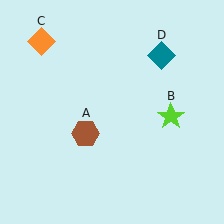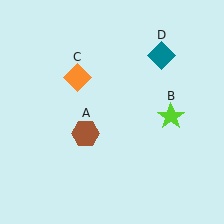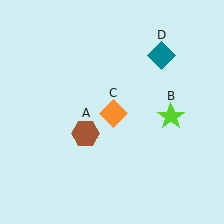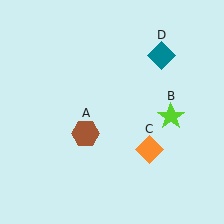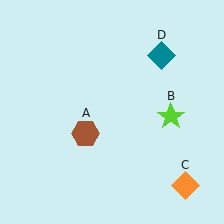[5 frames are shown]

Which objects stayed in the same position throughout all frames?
Brown hexagon (object A) and lime star (object B) and teal diamond (object D) remained stationary.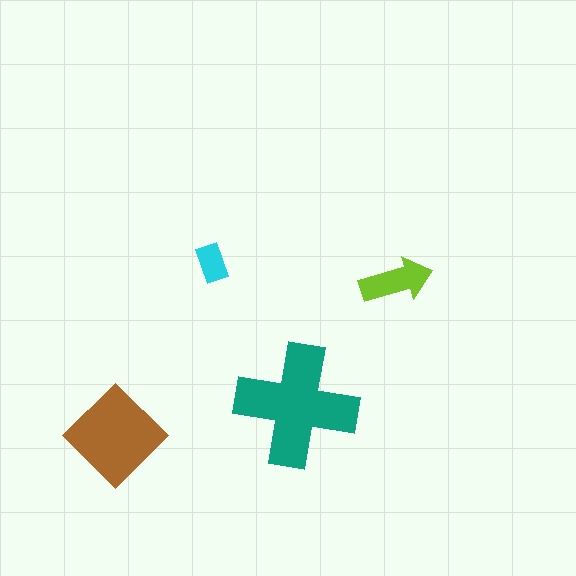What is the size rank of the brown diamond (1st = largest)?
2nd.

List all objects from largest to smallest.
The teal cross, the brown diamond, the lime arrow, the cyan rectangle.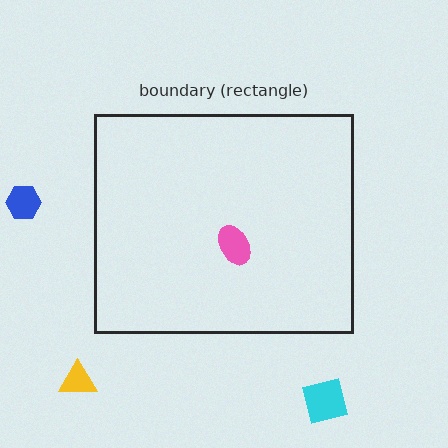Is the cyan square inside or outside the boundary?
Outside.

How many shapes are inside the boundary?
1 inside, 3 outside.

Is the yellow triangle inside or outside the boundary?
Outside.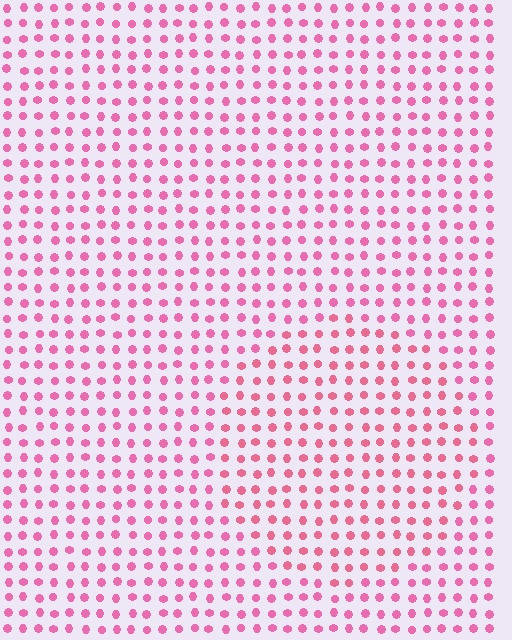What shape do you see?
I see a circle.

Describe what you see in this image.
The image is filled with small pink elements in a uniform arrangement. A circle-shaped region is visible where the elements are tinted to a slightly different hue, forming a subtle color boundary.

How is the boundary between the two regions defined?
The boundary is defined purely by a slight shift in hue (about 15 degrees). Spacing, size, and orientation are identical on both sides.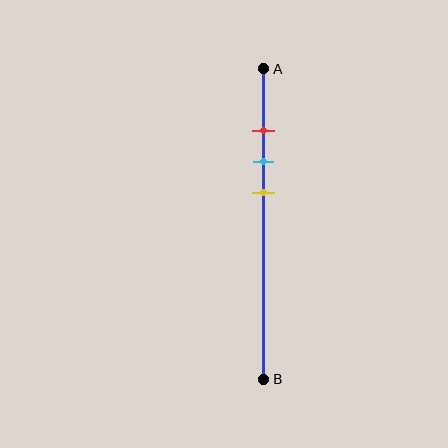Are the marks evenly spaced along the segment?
Yes, the marks are approximately evenly spaced.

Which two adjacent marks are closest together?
The red and cyan marks are the closest adjacent pair.